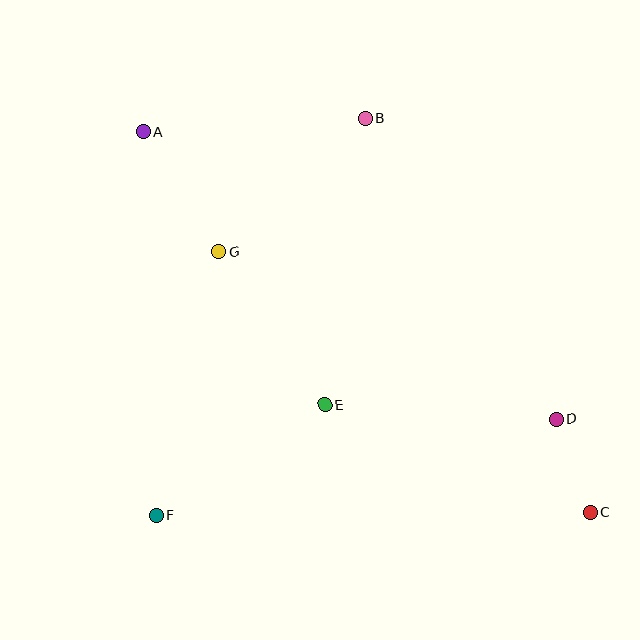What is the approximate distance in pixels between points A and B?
The distance between A and B is approximately 223 pixels.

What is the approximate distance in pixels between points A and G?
The distance between A and G is approximately 141 pixels.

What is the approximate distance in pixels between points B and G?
The distance between B and G is approximately 198 pixels.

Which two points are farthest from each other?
Points A and C are farthest from each other.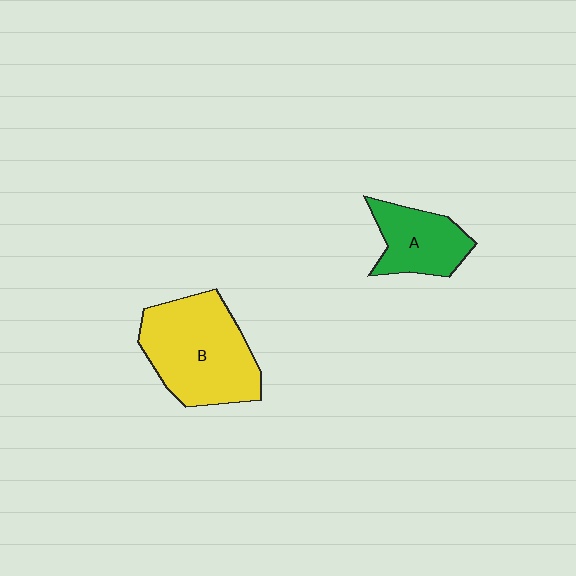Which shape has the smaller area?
Shape A (green).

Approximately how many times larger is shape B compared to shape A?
Approximately 1.8 times.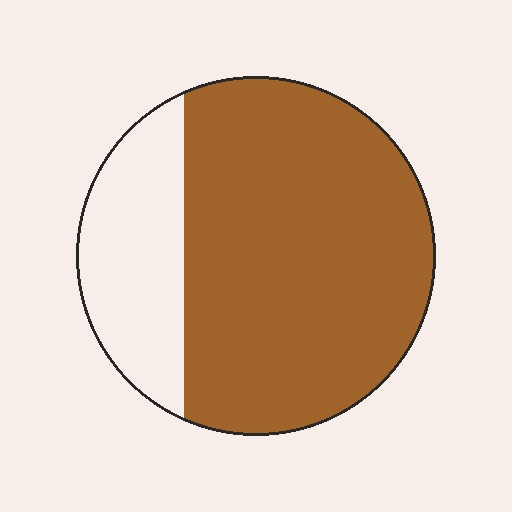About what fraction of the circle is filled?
About three quarters (3/4).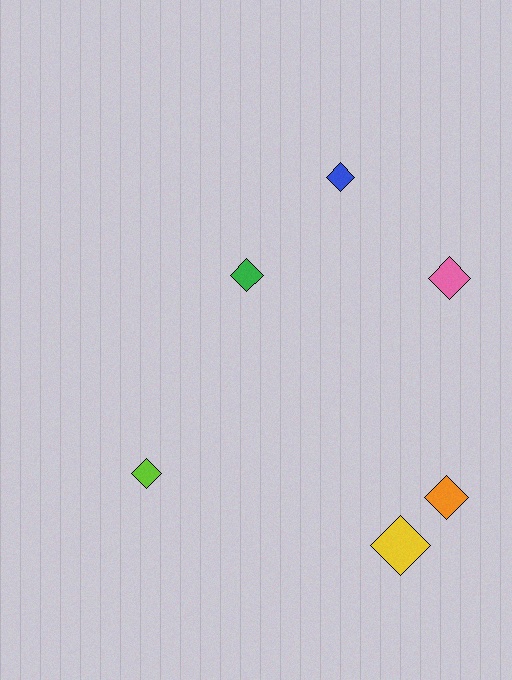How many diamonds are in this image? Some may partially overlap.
There are 6 diamonds.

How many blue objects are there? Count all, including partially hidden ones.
There is 1 blue object.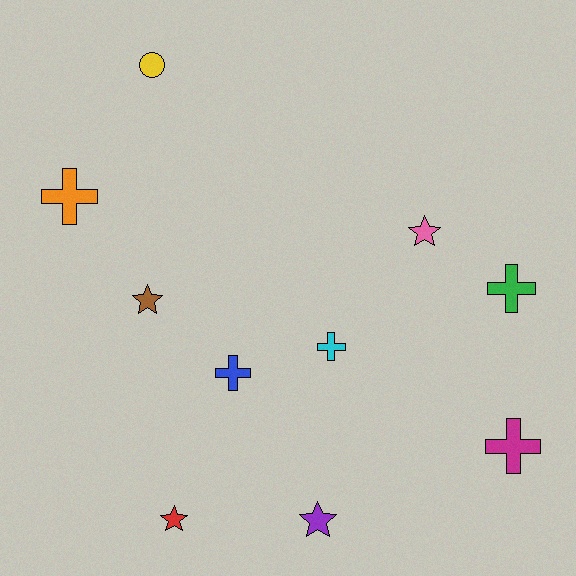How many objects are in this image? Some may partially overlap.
There are 10 objects.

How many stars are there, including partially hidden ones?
There are 4 stars.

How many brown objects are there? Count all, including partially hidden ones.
There is 1 brown object.